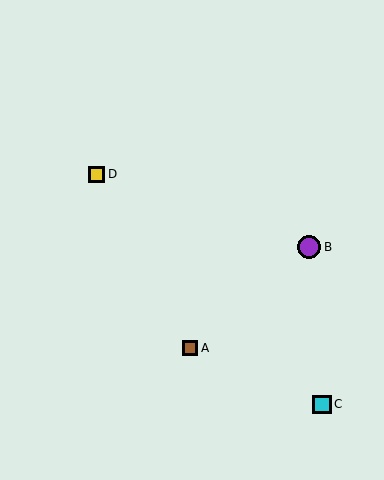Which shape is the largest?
The purple circle (labeled B) is the largest.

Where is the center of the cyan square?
The center of the cyan square is at (322, 404).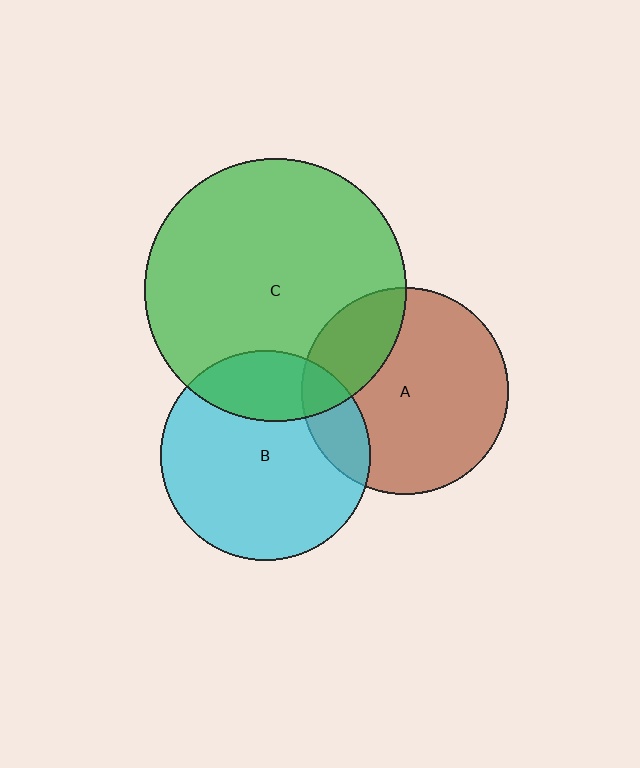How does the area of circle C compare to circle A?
Approximately 1.6 times.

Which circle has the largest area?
Circle C (green).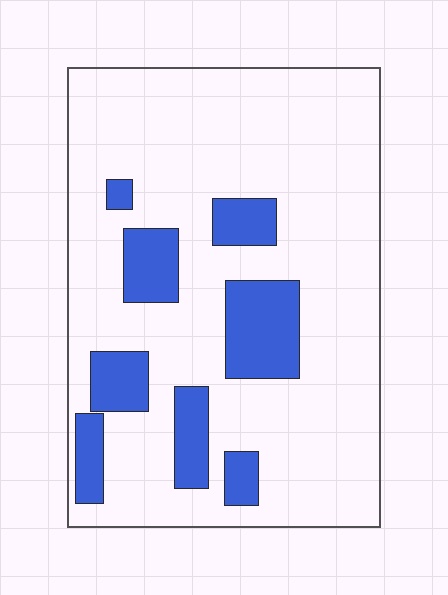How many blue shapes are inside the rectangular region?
8.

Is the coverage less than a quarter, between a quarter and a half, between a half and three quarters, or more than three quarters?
Less than a quarter.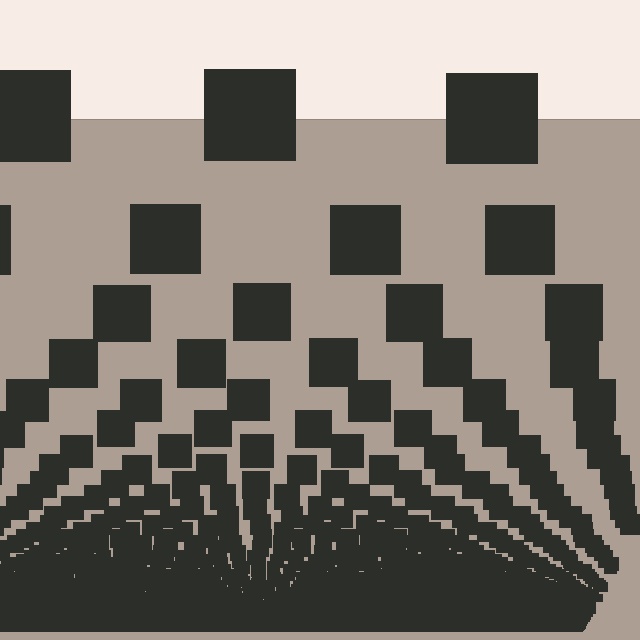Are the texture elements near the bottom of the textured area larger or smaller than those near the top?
Smaller. The gradient is inverted — elements near the bottom are smaller and denser.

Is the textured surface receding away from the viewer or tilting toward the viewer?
The surface appears to tilt toward the viewer. Texture elements get larger and sparser toward the top.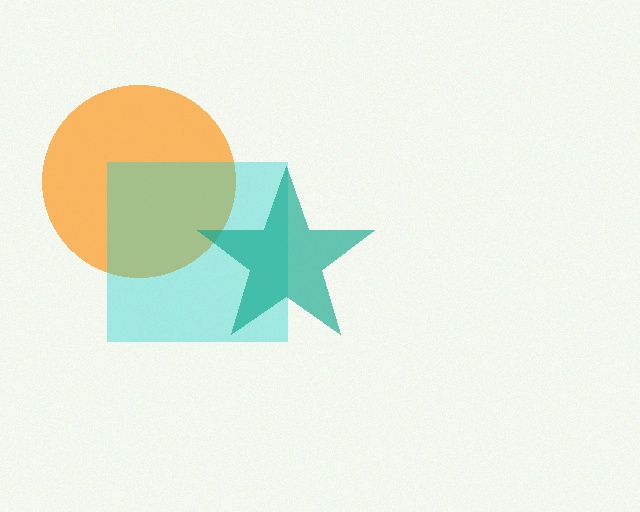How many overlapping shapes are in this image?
There are 3 overlapping shapes in the image.